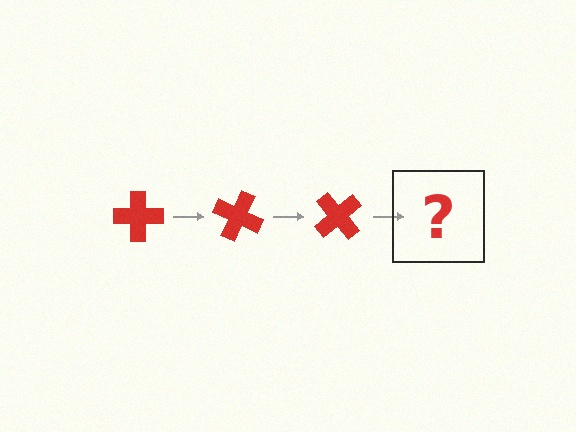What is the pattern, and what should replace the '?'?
The pattern is that the cross rotates 25 degrees each step. The '?' should be a red cross rotated 75 degrees.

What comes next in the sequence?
The next element should be a red cross rotated 75 degrees.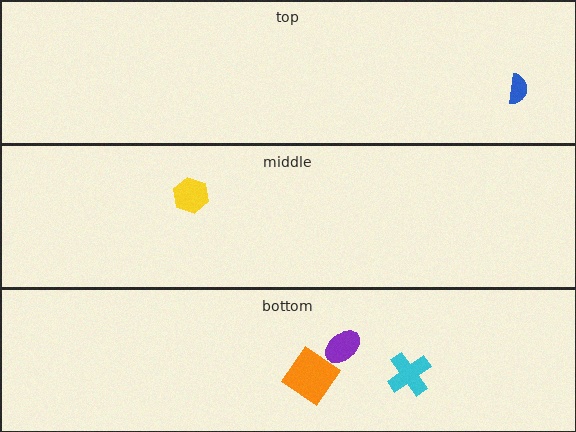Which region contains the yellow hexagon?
The middle region.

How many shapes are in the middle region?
1.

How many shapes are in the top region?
1.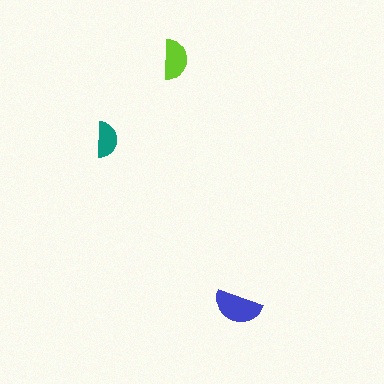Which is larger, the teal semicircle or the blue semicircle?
The blue one.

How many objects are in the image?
There are 3 objects in the image.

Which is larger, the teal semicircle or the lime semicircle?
The lime one.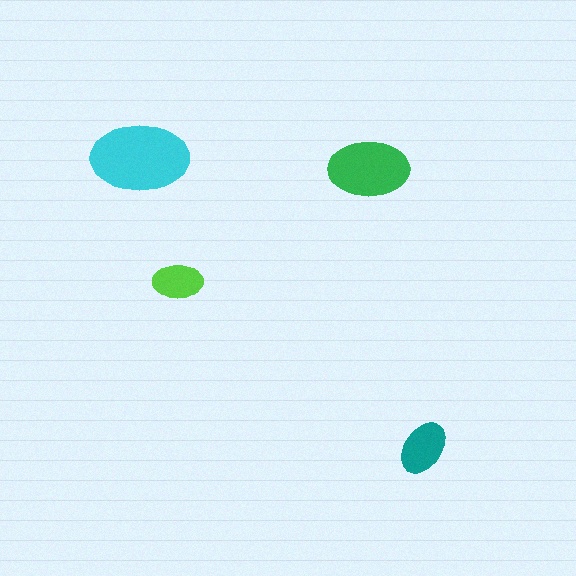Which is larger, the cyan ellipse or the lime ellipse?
The cyan one.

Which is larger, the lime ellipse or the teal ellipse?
The teal one.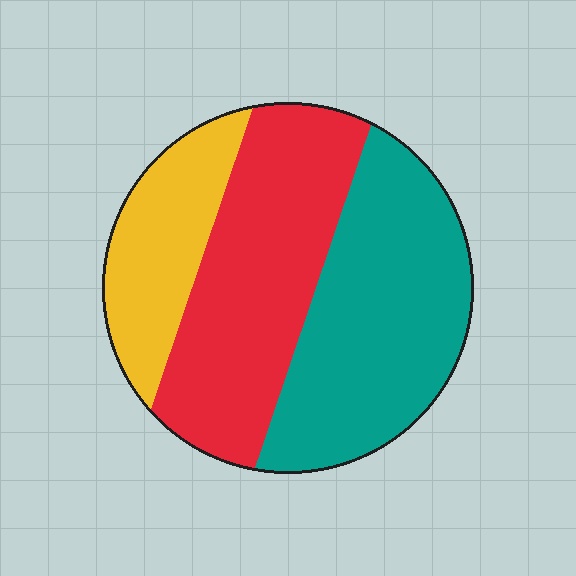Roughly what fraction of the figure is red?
Red takes up about two fifths (2/5) of the figure.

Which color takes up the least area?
Yellow, at roughly 20%.